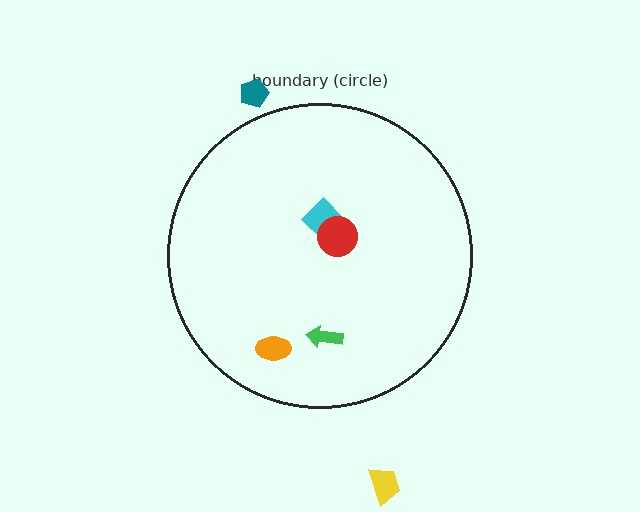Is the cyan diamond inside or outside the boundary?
Inside.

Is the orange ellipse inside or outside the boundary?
Inside.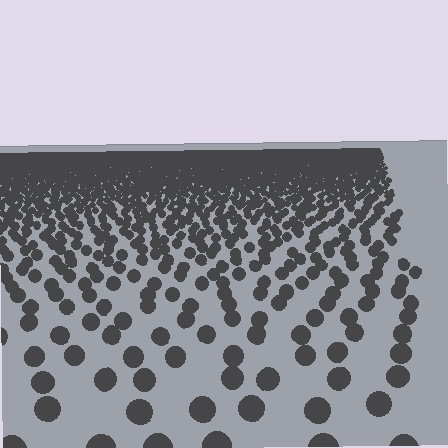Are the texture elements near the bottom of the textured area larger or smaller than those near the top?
Larger. Near the bottom, elements are closer to the viewer and appear at a bigger on-screen size.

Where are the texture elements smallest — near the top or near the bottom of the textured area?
Near the top.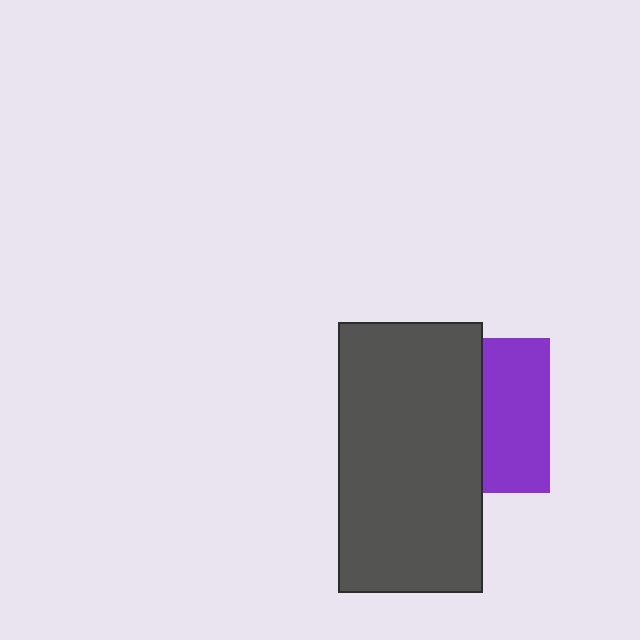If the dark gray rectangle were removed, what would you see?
You would see the complete purple square.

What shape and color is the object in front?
The object in front is a dark gray rectangle.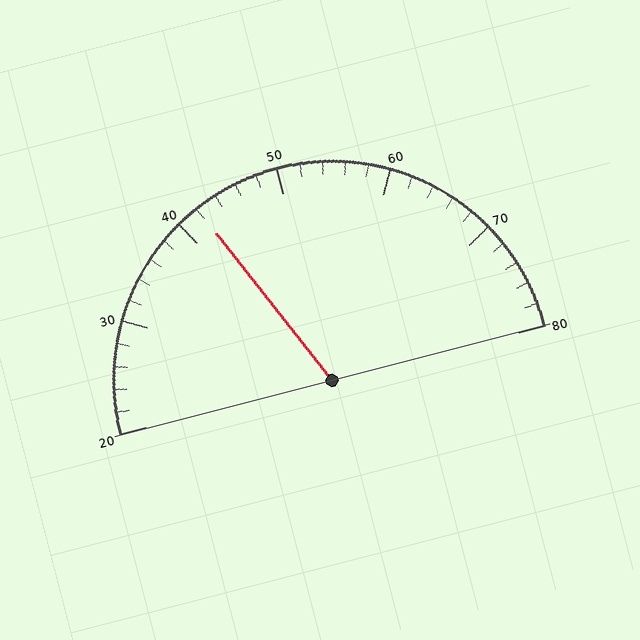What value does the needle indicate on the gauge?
The needle indicates approximately 42.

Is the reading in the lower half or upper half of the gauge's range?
The reading is in the lower half of the range (20 to 80).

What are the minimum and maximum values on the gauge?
The gauge ranges from 20 to 80.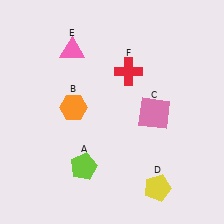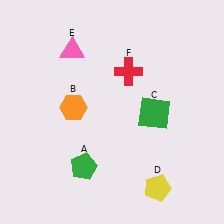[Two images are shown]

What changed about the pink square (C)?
In Image 1, C is pink. In Image 2, it changed to green.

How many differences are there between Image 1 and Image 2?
There are 2 differences between the two images.